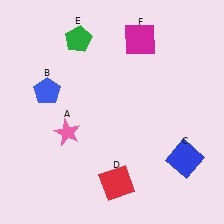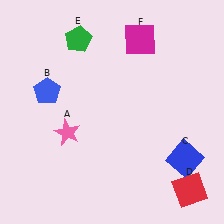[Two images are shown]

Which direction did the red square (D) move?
The red square (D) moved right.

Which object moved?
The red square (D) moved right.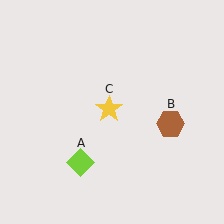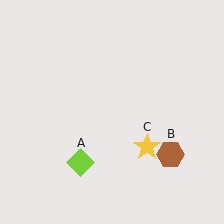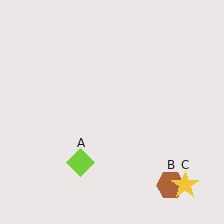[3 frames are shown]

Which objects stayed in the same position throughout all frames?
Lime diamond (object A) remained stationary.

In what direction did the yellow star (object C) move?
The yellow star (object C) moved down and to the right.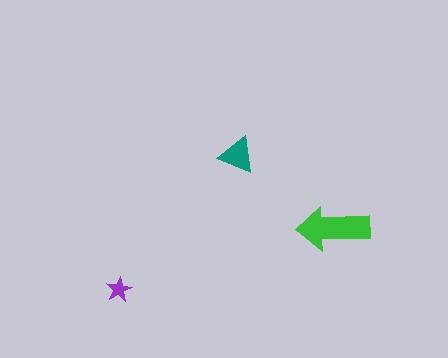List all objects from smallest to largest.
The purple star, the teal triangle, the green arrow.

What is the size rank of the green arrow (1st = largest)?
1st.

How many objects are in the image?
There are 3 objects in the image.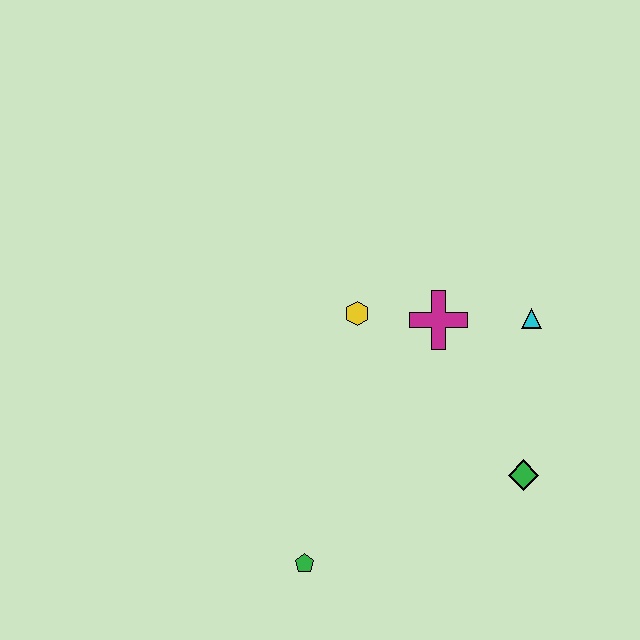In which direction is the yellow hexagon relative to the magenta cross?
The yellow hexagon is to the left of the magenta cross.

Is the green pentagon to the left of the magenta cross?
Yes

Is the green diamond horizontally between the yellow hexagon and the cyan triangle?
Yes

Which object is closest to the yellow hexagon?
The magenta cross is closest to the yellow hexagon.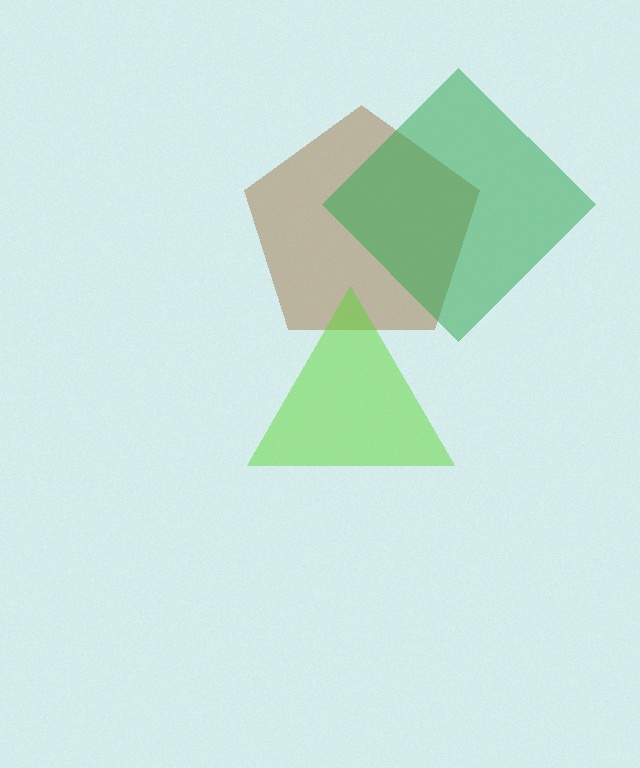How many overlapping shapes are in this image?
There are 3 overlapping shapes in the image.